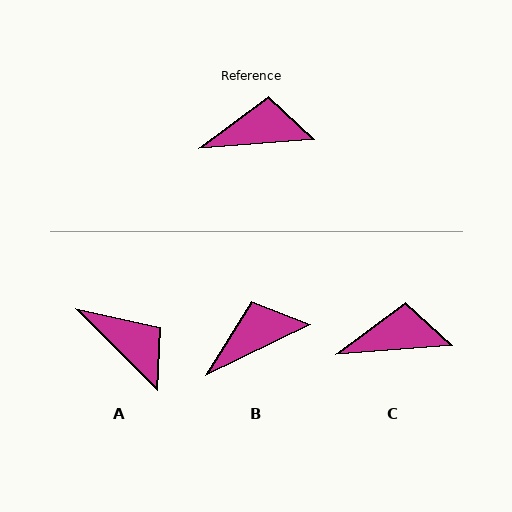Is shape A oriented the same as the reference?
No, it is off by about 50 degrees.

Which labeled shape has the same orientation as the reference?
C.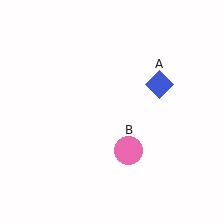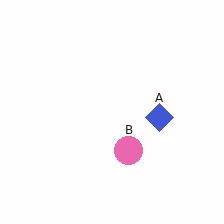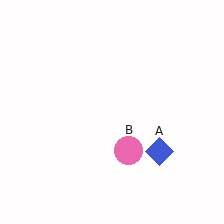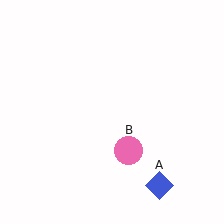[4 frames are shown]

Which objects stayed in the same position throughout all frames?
Pink circle (object B) remained stationary.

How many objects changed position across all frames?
1 object changed position: blue diamond (object A).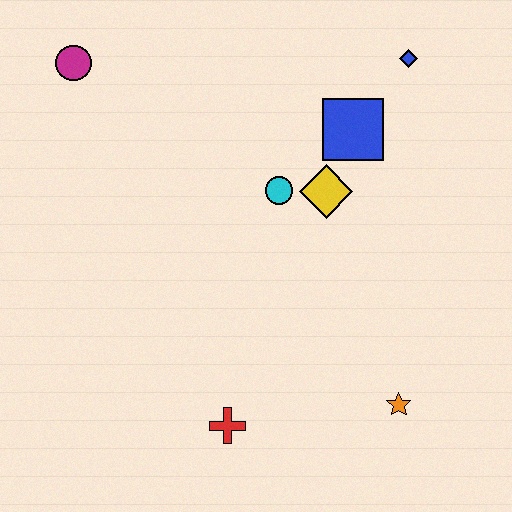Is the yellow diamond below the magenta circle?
Yes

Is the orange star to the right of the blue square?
Yes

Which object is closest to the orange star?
The red cross is closest to the orange star.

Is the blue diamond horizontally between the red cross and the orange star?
No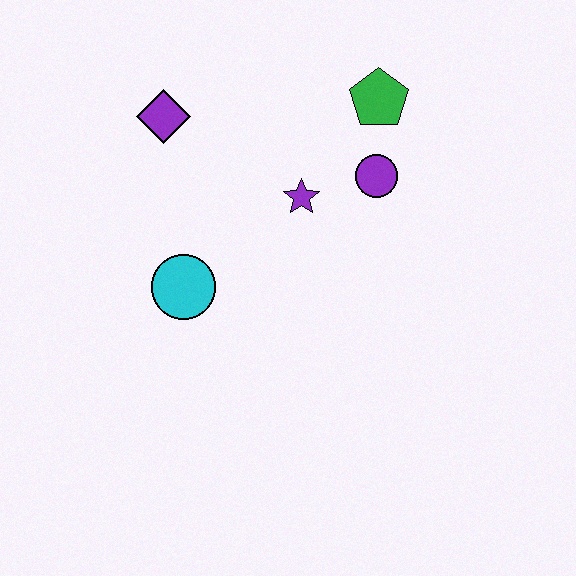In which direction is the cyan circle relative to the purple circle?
The cyan circle is to the left of the purple circle.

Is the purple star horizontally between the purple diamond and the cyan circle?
No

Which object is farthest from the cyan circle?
The green pentagon is farthest from the cyan circle.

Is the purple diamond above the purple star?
Yes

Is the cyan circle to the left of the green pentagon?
Yes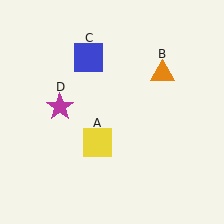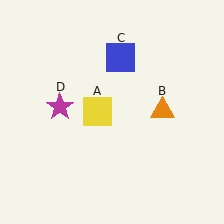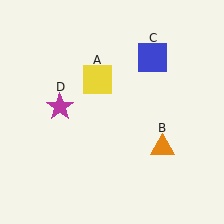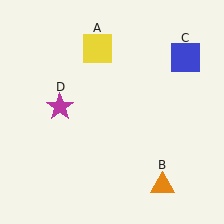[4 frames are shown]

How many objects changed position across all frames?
3 objects changed position: yellow square (object A), orange triangle (object B), blue square (object C).